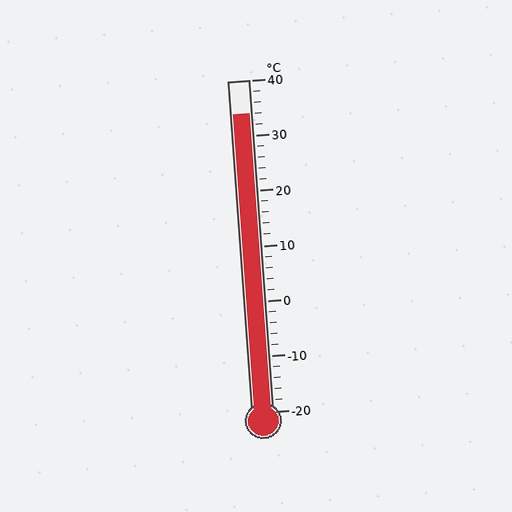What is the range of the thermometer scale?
The thermometer scale ranges from -20°C to 40°C.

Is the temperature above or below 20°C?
The temperature is above 20°C.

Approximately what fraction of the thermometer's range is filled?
The thermometer is filled to approximately 90% of its range.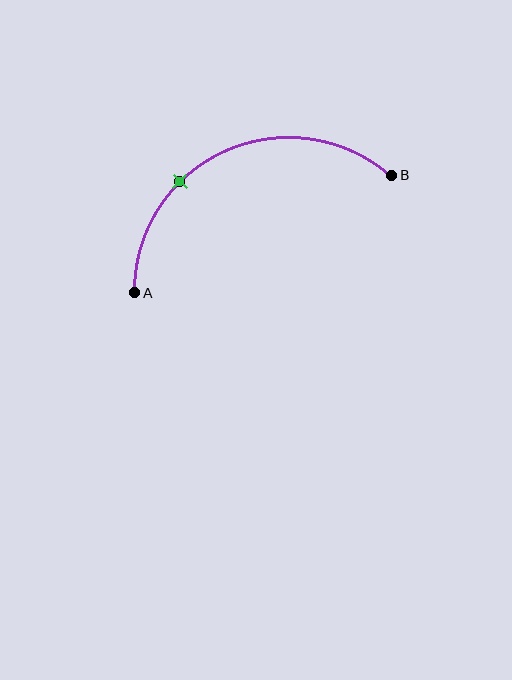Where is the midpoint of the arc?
The arc midpoint is the point on the curve farthest from the straight line joining A and B. It sits above that line.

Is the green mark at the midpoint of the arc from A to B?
No. The green mark lies on the arc but is closer to endpoint A. The arc midpoint would be at the point on the curve equidistant along the arc from both A and B.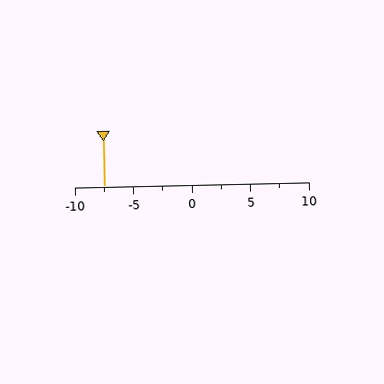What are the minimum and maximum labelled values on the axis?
The axis runs from -10 to 10.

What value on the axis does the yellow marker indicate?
The marker indicates approximately -7.5.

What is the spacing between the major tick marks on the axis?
The major ticks are spaced 5 apart.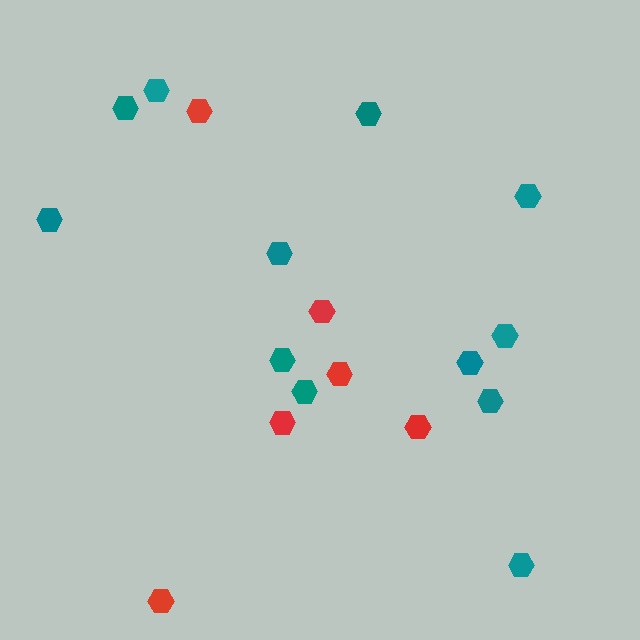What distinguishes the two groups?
There are 2 groups: one group of red hexagons (6) and one group of teal hexagons (12).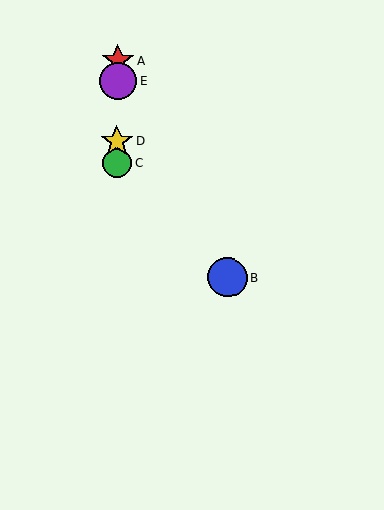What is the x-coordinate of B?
Object B is at x≈227.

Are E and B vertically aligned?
No, E is at x≈118 and B is at x≈227.